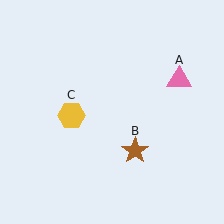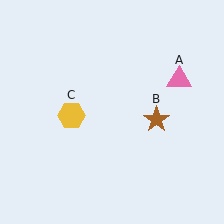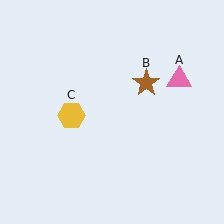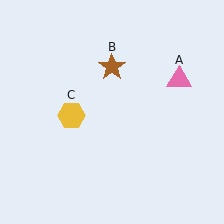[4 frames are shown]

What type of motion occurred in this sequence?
The brown star (object B) rotated counterclockwise around the center of the scene.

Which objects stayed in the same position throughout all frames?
Pink triangle (object A) and yellow hexagon (object C) remained stationary.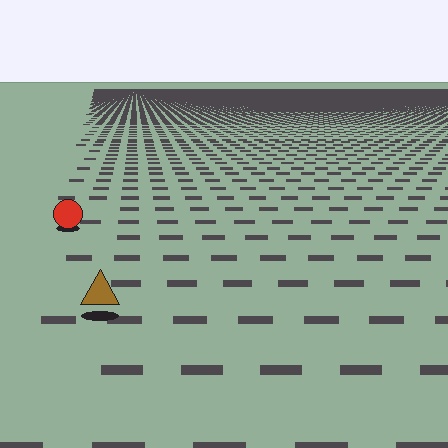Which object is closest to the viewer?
The brown triangle is closest. The texture marks near it are larger and more spread out.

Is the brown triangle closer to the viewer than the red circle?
Yes. The brown triangle is closer — you can tell from the texture gradient: the ground texture is coarser near it.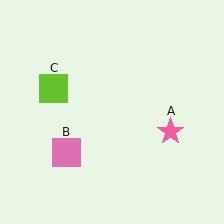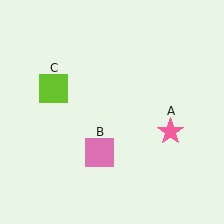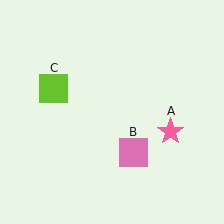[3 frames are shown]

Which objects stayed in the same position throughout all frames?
Pink star (object A) and lime square (object C) remained stationary.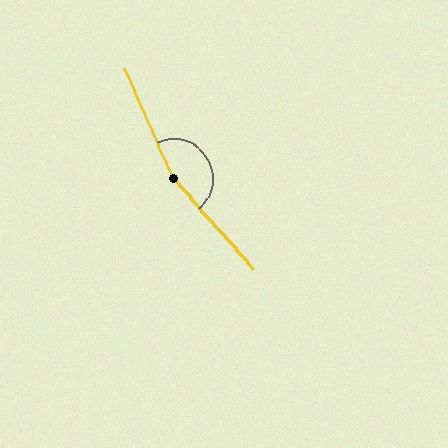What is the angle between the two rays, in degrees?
Approximately 162 degrees.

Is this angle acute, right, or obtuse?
It is obtuse.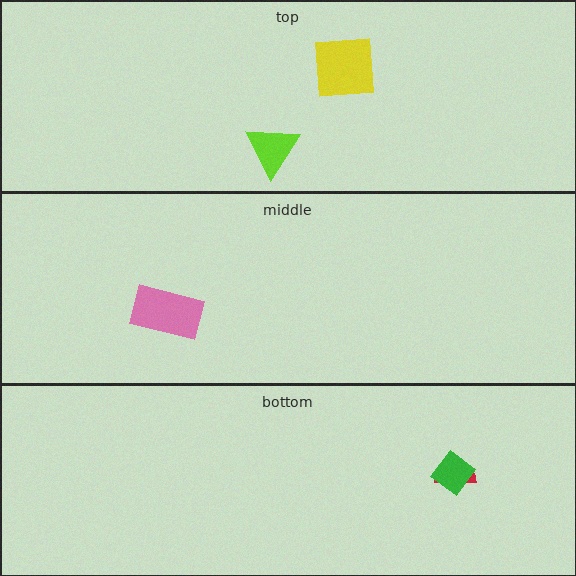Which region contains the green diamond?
The bottom region.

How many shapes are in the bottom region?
2.